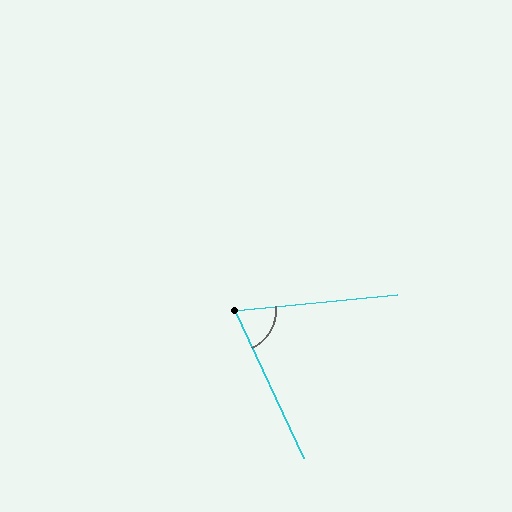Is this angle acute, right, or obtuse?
It is acute.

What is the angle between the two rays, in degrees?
Approximately 71 degrees.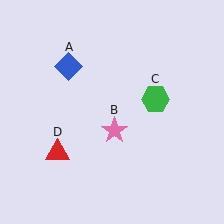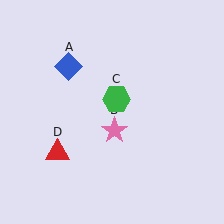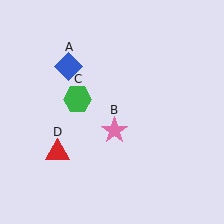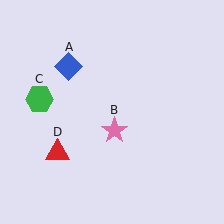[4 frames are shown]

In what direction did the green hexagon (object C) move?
The green hexagon (object C) moved left.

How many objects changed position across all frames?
1 object changed position: green hexagon (object C).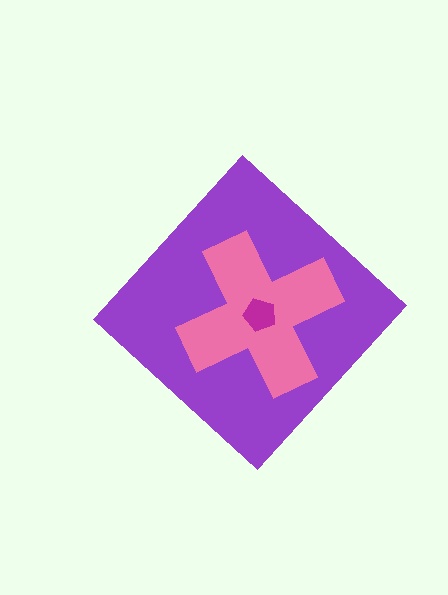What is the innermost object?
The magenta pentagon.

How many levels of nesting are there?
3.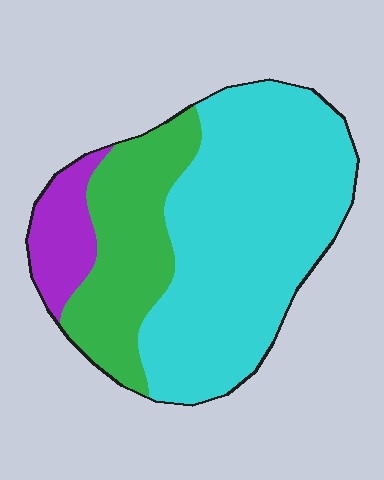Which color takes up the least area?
Purple, at roughly 10%.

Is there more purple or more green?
Green.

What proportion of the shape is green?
Green covers about 25% of the shape.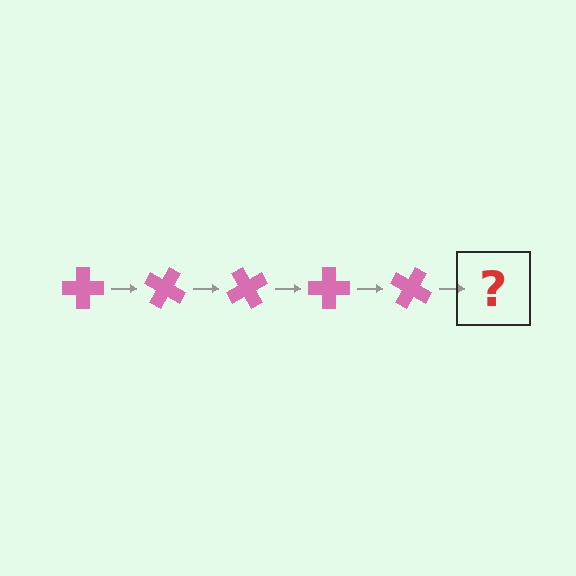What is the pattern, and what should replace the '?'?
The pattern is that the cross rotates 30 degrees each step. The '?' should be a pink cross rotated 150 degrees.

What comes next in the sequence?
The next element should be a pink cross rotated 150 degrees.